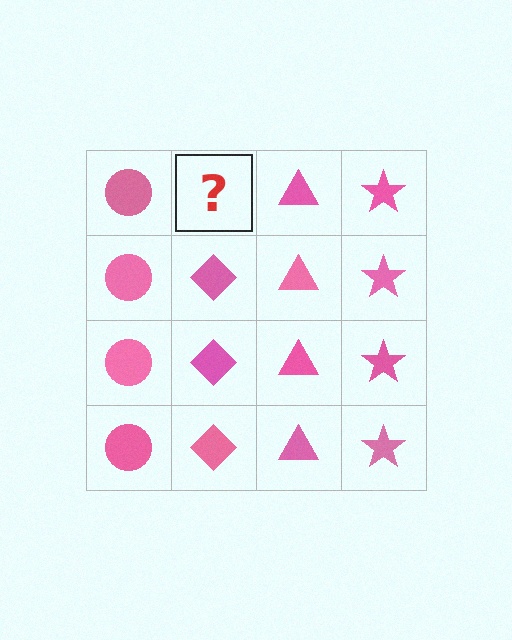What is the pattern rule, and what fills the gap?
The rule is that each column has a consistent shape. The gap should be filled with a pink diamond.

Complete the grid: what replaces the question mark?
The question mark should be replaced with a pink diamond.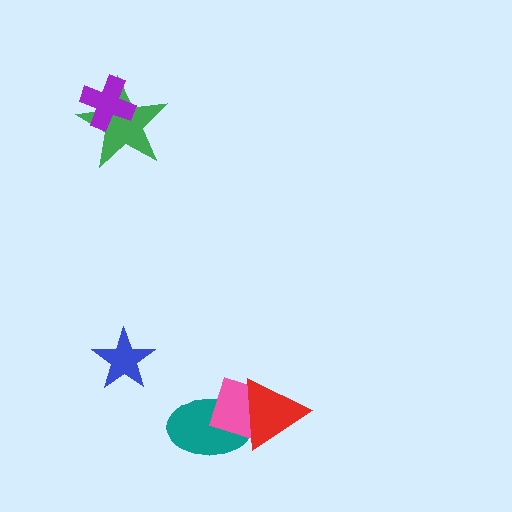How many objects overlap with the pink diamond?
2 objects overlap with the pink diamond.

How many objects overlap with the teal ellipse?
2 objects overlap with the teal ellipse.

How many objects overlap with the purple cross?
1 object overlaps with the purple cross.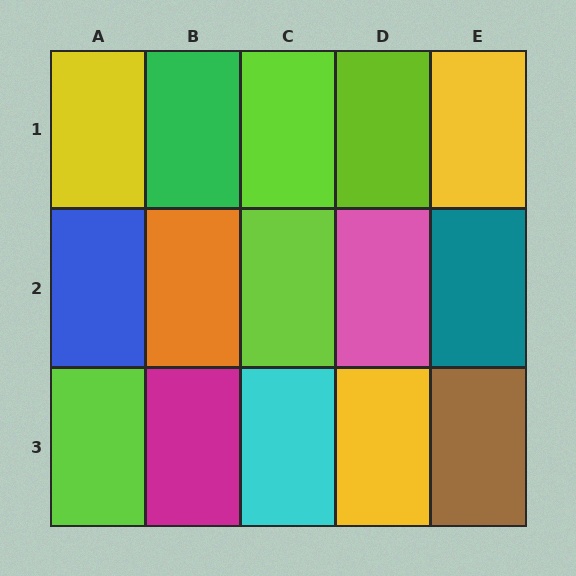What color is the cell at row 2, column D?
Pink.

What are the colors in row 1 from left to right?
Yellow, green, lime, lime, yellow.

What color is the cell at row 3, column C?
Cyan.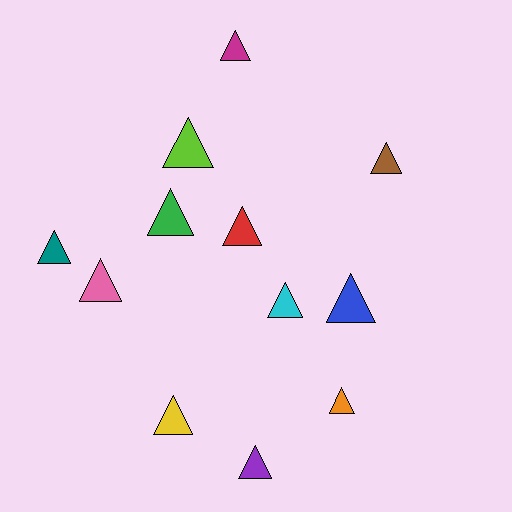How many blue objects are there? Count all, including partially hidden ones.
There is 1 blue object.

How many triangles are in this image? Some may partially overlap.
There are 12 triangles.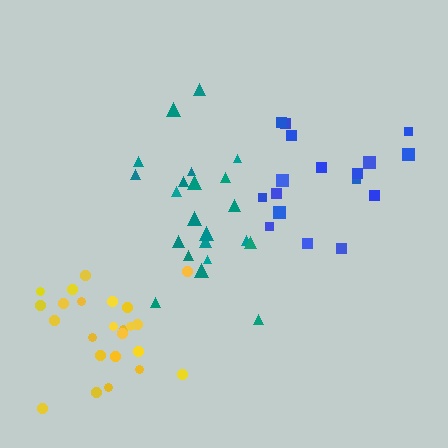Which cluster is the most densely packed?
Yellow.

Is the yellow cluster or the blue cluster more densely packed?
Yellow.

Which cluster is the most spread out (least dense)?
Blue.